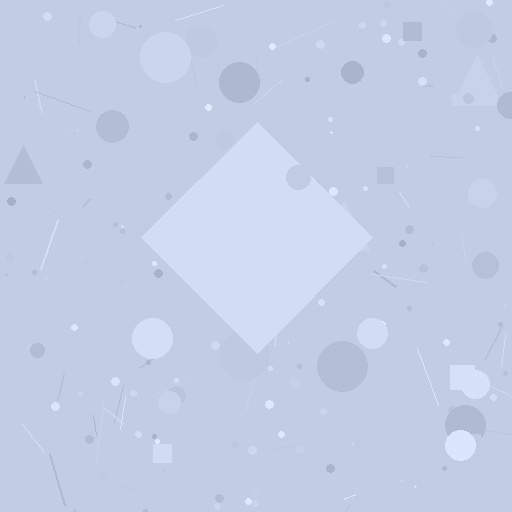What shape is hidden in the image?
A diamond is hidden in the image.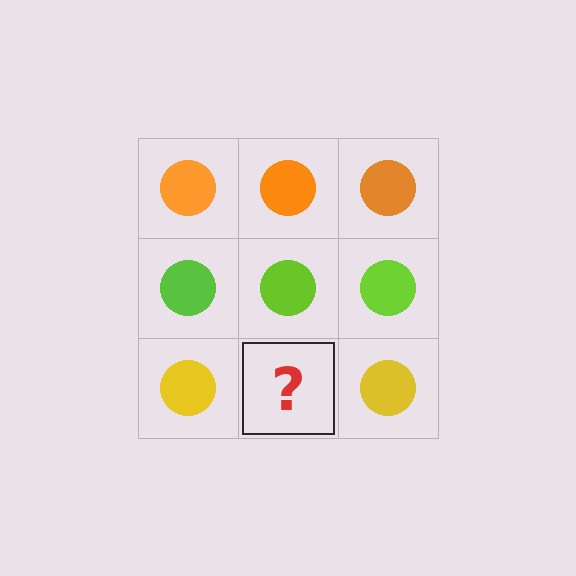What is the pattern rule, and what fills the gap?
The rule is that each row has a consistent color. The gap should be filled with a yellow circle.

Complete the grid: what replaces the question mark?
The question mark should be replaced with a yellow circle.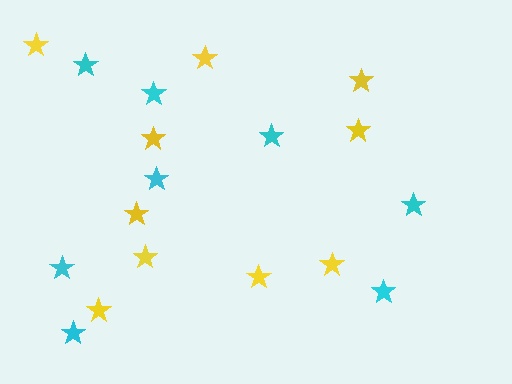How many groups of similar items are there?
There are 2 groups: one group of yellow stars (10) and one group of cyan stars (8).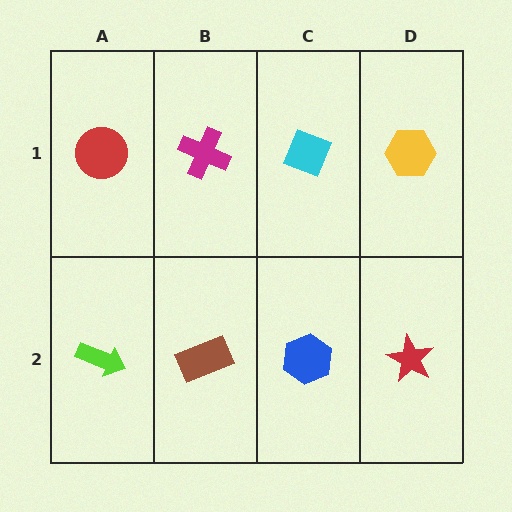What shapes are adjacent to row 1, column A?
A lime arrow (row 2, column A), a magenta cross (row 1, column B).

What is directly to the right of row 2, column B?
A blue hexagon.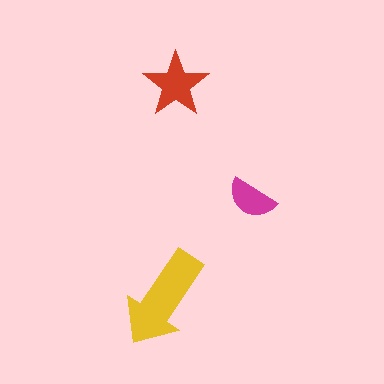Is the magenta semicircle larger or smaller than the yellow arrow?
Smaller.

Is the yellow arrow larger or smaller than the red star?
Larger.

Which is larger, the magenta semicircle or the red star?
The red star.